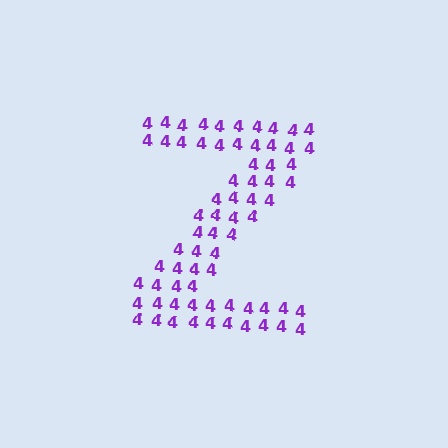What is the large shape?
The large shape is the letter Z.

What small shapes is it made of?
It is made of small digit 4's.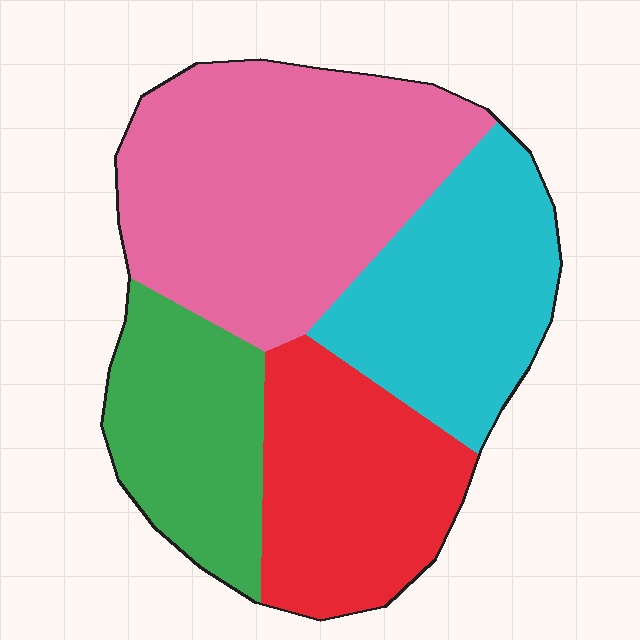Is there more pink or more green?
Pink.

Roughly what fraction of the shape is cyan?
Cyan covers 23% of the shape.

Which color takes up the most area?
Pink, at roughly 35%.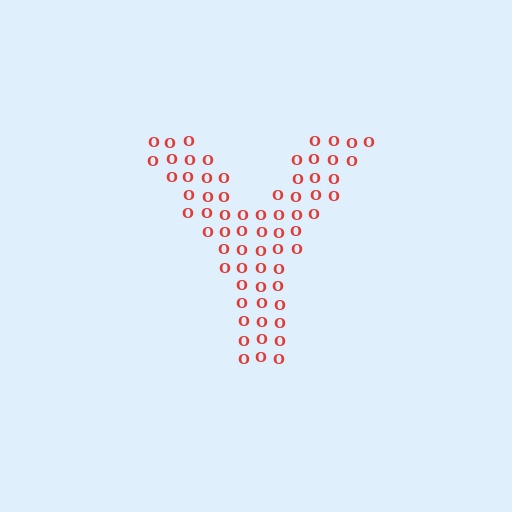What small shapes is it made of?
It is made of small letter O's.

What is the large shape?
The large shape is the letter Y.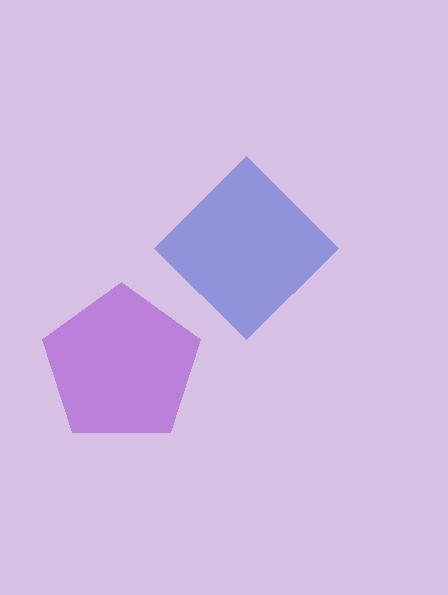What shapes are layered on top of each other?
The layered shapes are: a purple pentagon, a blue diamond.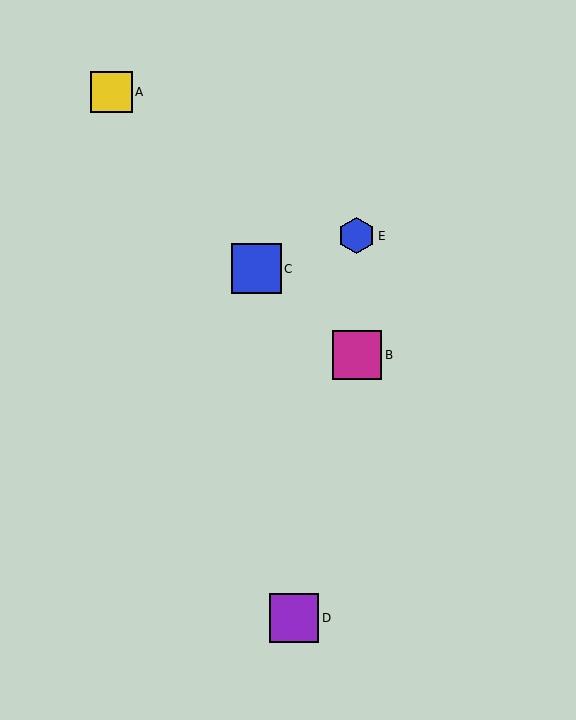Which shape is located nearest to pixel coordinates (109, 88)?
The yellow square (labeled A) at (111, 92) is nearest to that location.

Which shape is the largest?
The blue square (labeled C) is the largest.